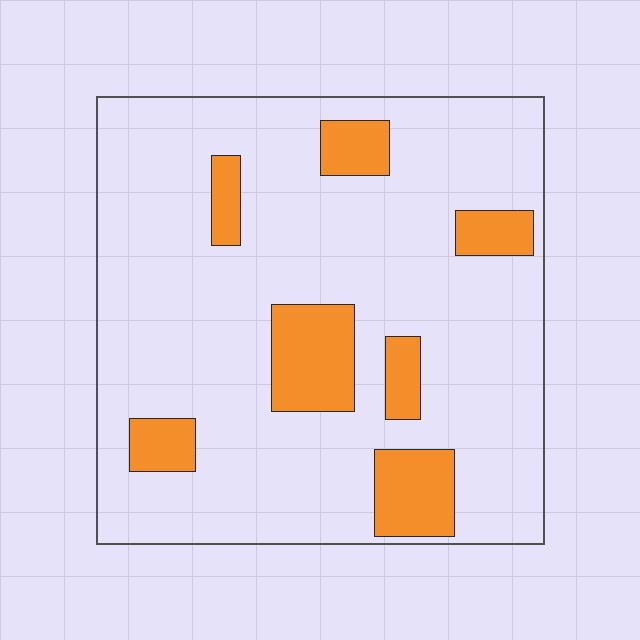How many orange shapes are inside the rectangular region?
7.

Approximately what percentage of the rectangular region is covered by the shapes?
Approximately 15%.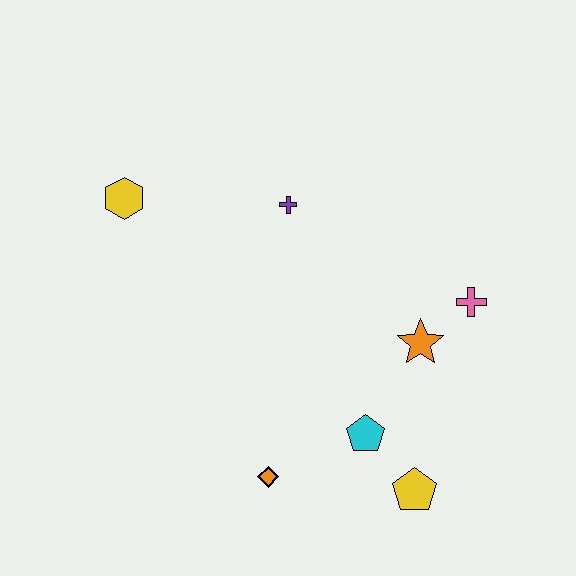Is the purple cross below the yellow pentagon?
No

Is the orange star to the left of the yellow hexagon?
No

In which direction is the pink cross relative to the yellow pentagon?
The pink cross is above the yellow pentagon.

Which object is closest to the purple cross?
The yellow hexagon is closest to the purple cross.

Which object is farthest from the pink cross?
The yellow hexagon is farthest from the pink cross.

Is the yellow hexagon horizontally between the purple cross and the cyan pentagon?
No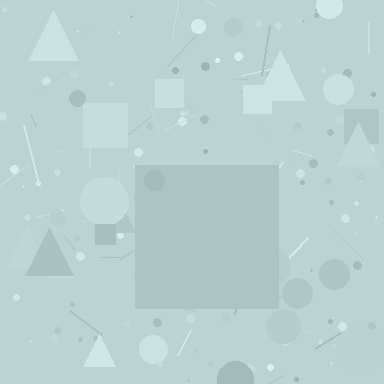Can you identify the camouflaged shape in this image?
The camouflaged shape is a square.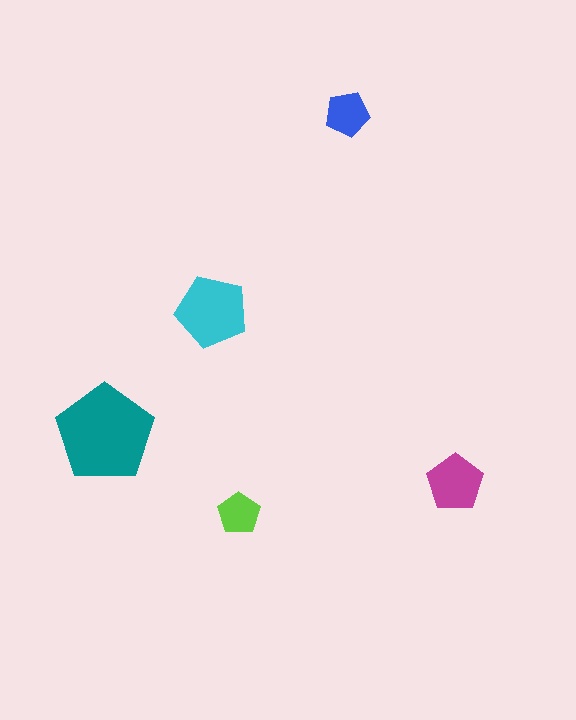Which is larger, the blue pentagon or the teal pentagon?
The teal one.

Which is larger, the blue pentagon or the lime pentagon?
The blue one.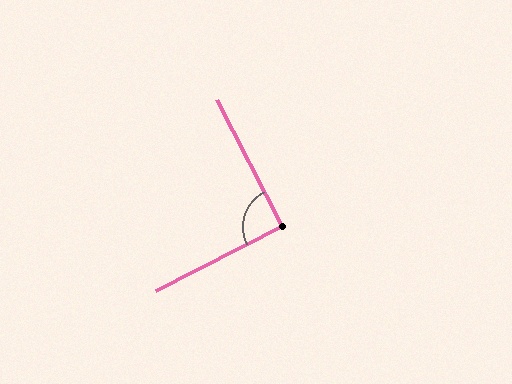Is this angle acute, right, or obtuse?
It is approximately a right angle.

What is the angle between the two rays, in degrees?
Approximately 90 degrees.